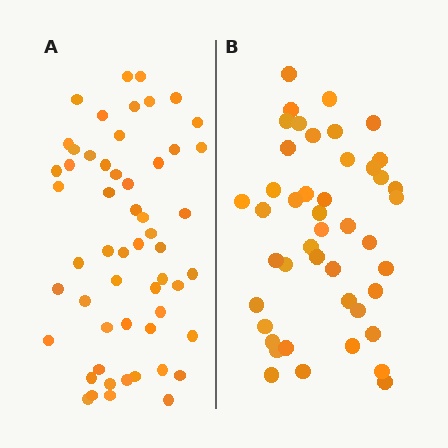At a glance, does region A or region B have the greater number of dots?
Region A (the left region) has more dots.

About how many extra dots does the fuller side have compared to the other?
Region A has roughly 10 or so more dots than region B.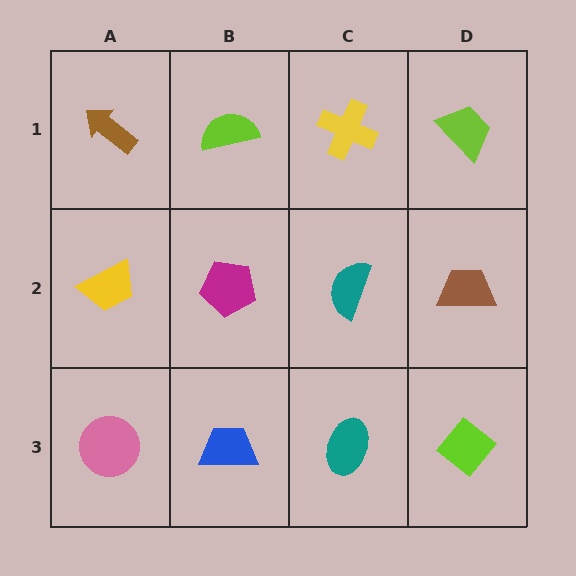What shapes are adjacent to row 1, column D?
A brown trapezoid (row 2, column D), a yellow cross (row 1, column C).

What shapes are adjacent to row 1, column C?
A teal semicircle (row 2, column C), a lime semicircle (row 1, column B), a lime trapezoid (row 1, column D).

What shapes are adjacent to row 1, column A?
A yellow trapezoid (row 2, column A), a lime semicircle (row 1, column B).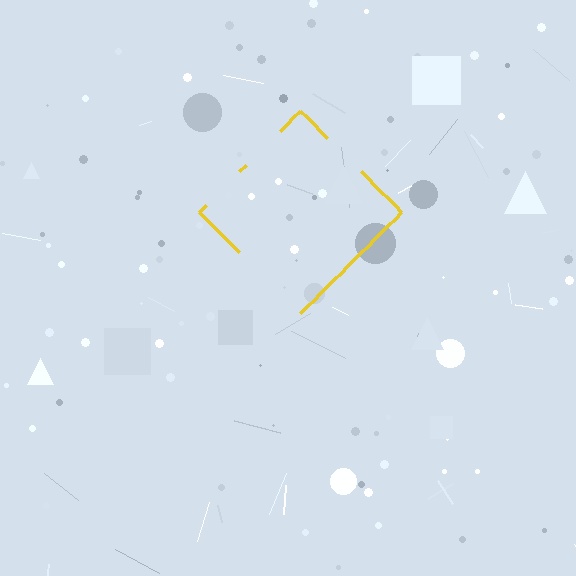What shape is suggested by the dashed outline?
The dashed outline suggests a diamond.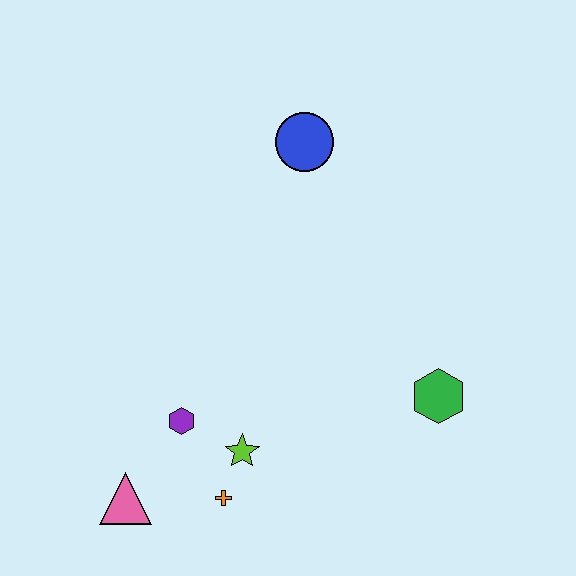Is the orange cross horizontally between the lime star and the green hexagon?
No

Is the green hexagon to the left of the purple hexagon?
No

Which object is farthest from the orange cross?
The blue circle is farthest from the orange cross.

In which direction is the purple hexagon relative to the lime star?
The purple hexagon is to the left of the lime star.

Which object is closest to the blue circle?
The green hexagon is closest to the blue circle.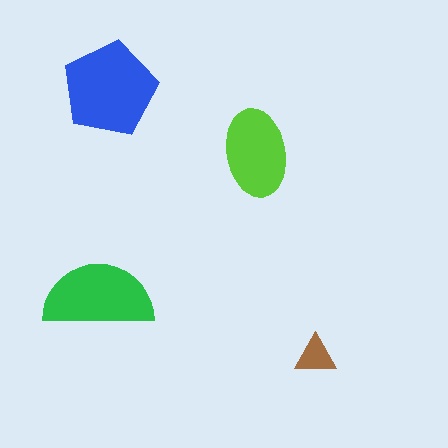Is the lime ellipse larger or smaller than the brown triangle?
Larger.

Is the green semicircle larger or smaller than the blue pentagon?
Smaller.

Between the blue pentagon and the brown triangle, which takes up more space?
The blue pentagon.